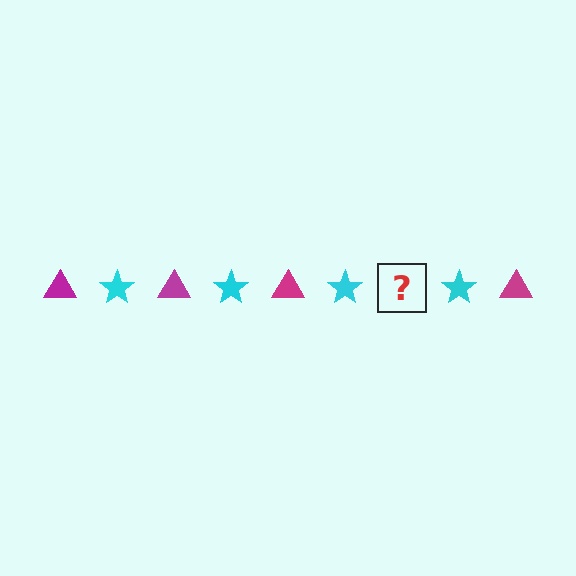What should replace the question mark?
The question mark should be replaced with a magenta triangle.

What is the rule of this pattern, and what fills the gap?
The rule is that the pattern alternates between magenta triangle and cyan star. The gap should be filled with a magenta triangle.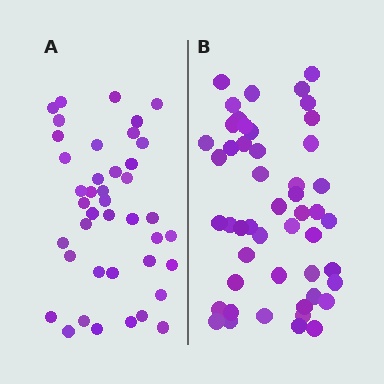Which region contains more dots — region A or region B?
Region B (the right region) has more dots.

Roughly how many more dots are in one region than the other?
Region B has roughly 8 or so more dots than region A.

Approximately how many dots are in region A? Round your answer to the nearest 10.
About 40 dots. (The exact count is 41, which rounds to 40.)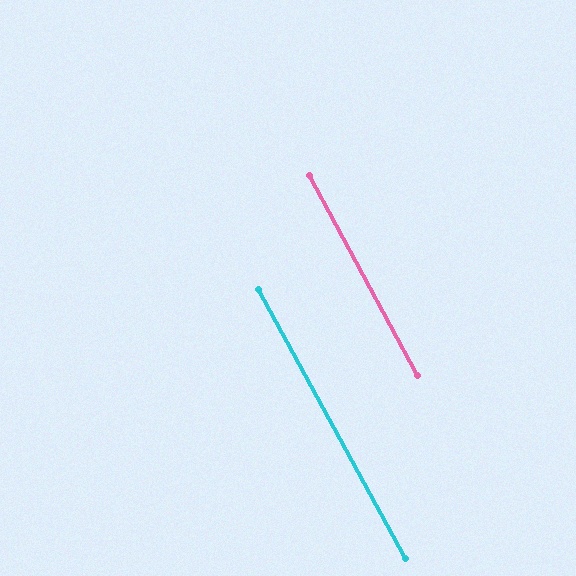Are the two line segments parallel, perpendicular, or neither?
Parallel — their directions differ by only 0.0°.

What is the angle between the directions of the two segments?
Approximately 0 degrees.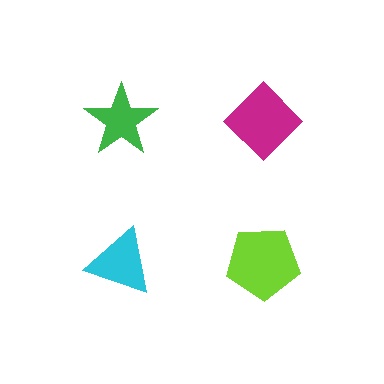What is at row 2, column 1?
A cyan triangle.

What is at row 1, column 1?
A green star.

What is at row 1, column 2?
A magenta diamond.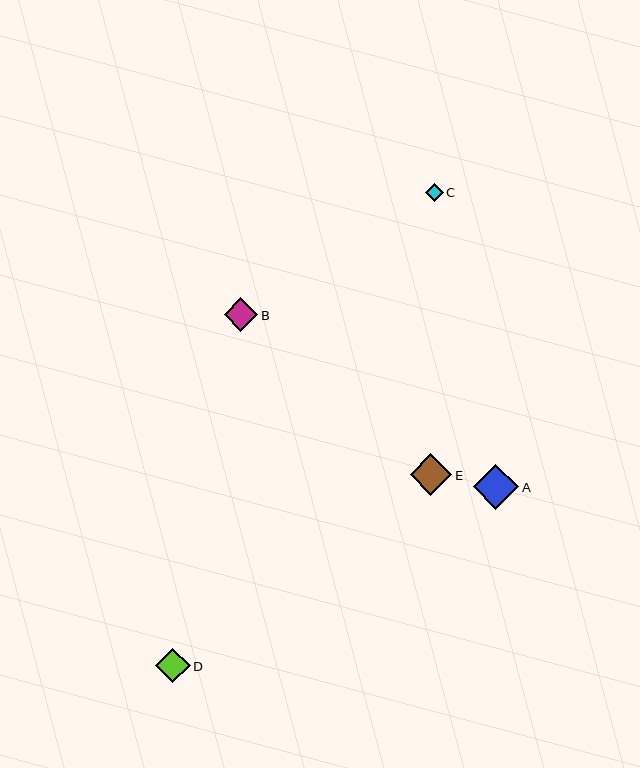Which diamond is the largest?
Diamond A is the largest with a size of approximately 46 pixels.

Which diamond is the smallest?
Diamond C is the smallest with a size of approximately 18 pixels.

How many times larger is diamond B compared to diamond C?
Diamond B is approximately 1.9 times the size of diamond C.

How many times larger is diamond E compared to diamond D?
Diamond E is approximately 1.2 times the size of diamond D.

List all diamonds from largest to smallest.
From largest to smallest: A, E, D, B, C.